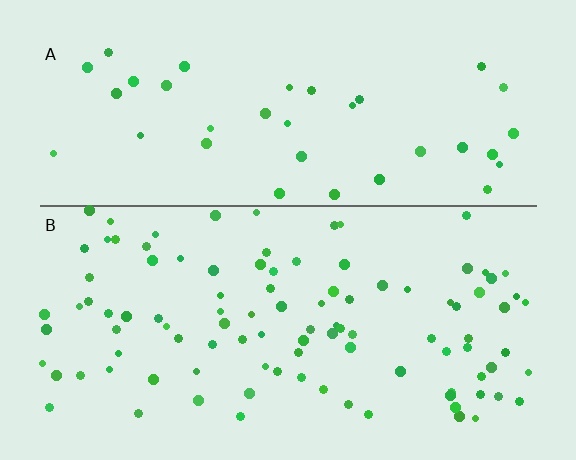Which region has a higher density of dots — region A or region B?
B (the bottom).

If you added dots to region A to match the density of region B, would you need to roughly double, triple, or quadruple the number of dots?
Approximately triple.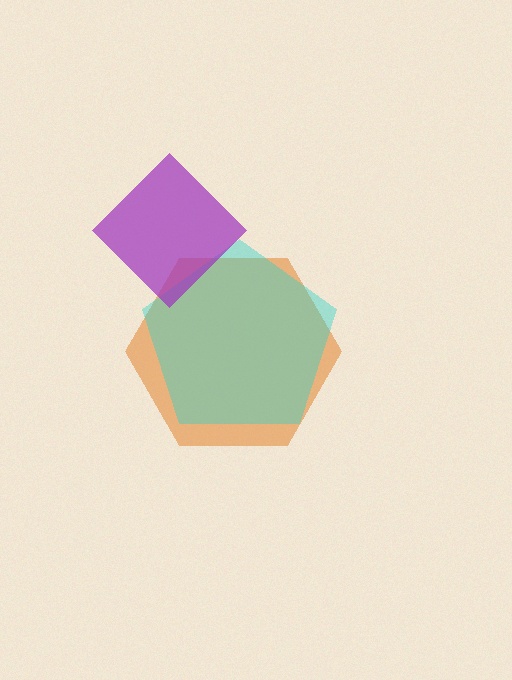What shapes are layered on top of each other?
The layered shapes are: an orange hexagon, a cyan pentagon, a purple diamond.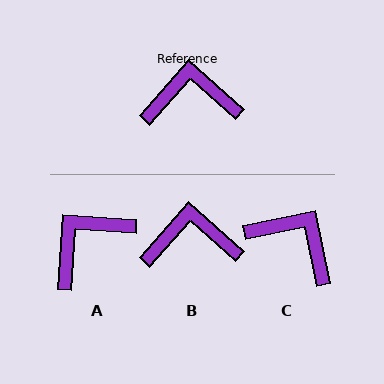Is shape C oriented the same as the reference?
No, it is off by about 37 degrees.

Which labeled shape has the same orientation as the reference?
B.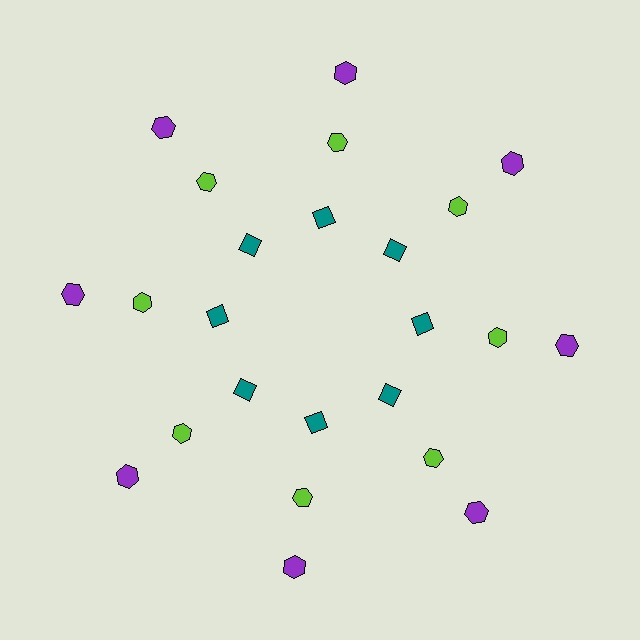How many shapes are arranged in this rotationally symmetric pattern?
There are 24 shapes, arranged in 8 groups of 3.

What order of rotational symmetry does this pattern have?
This pattern has 8-fold rotational symmetry.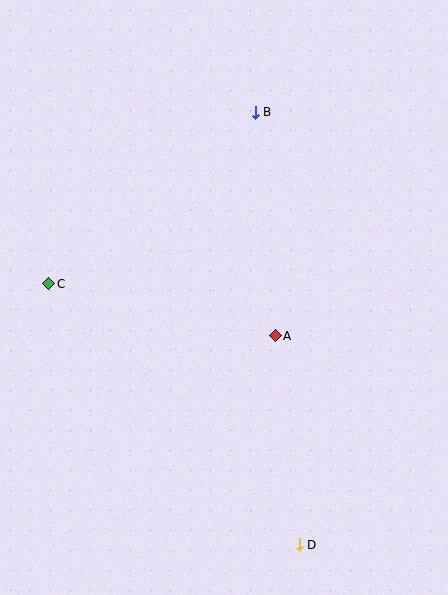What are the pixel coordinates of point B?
Point B is at (255, 112).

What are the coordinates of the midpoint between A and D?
The midpoint between A and D is at (287, 440).